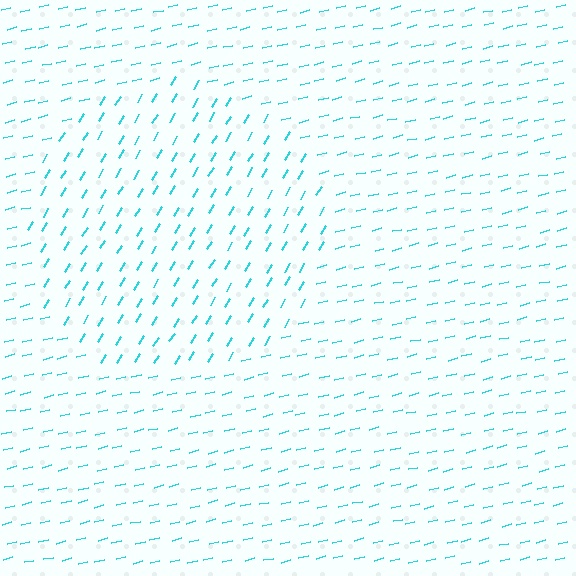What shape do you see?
I see a circle.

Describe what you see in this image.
The image is filled with small cyan line segments. A circle region in the image has lines oriented differently from the surrounding lines, creating a visible texture boundary.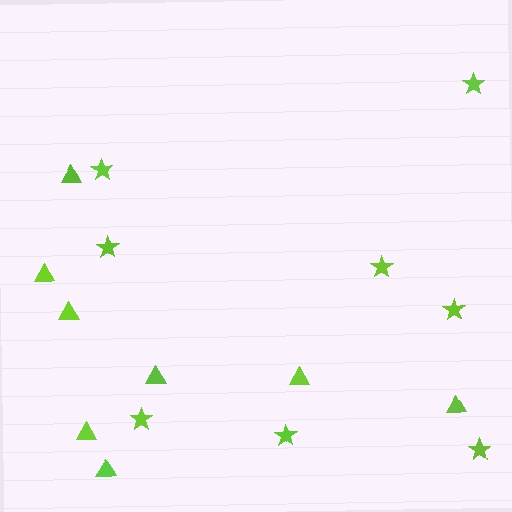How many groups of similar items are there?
There are 2 groups: one group of stars (8) and one group of triangles (8).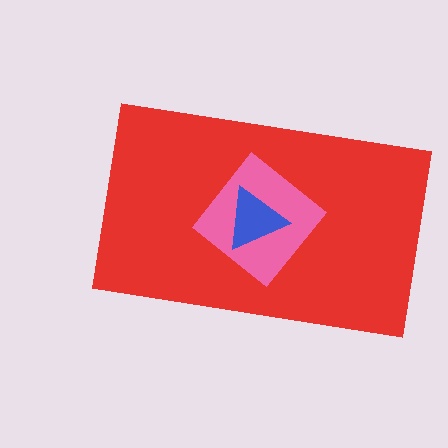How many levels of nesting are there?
3.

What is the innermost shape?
The blue triangle.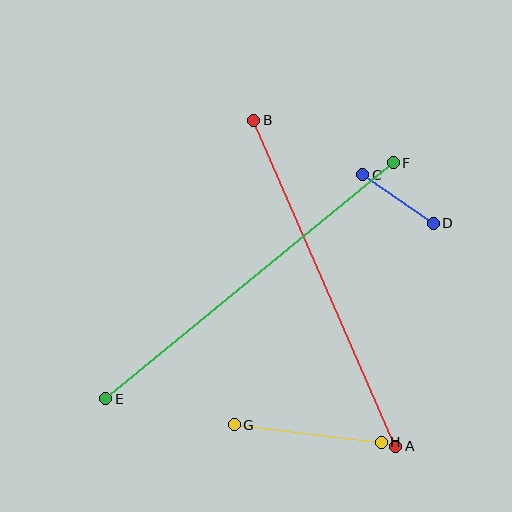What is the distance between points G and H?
The distance is approximately 148 pixels.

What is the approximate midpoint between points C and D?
The midpoint is at approximately (398, 199) pixels.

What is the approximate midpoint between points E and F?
The midpoint is at approximately (250, 281) pixels.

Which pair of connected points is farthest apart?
Points E and F are farthest apart.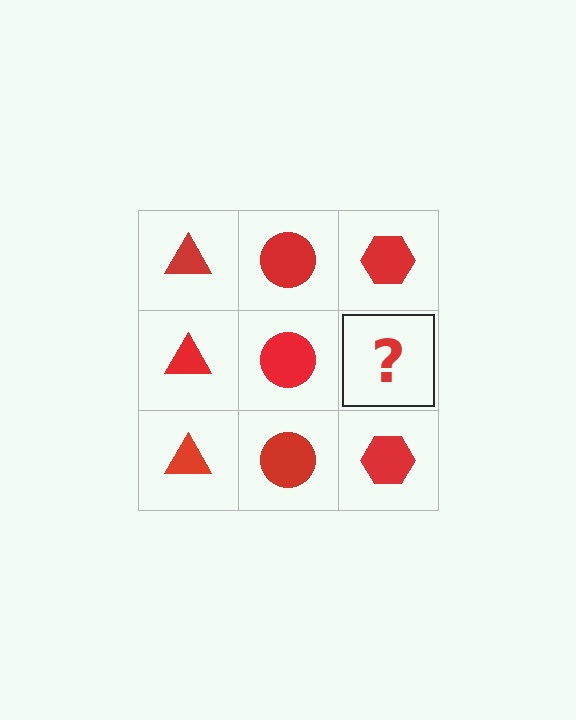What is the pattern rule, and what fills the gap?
The rule is that each column has a consistent shape. The gap should be filled with a red hexagon.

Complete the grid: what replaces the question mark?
The question mark should be replaced with a red hexagon.